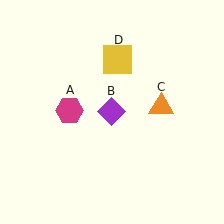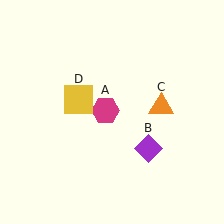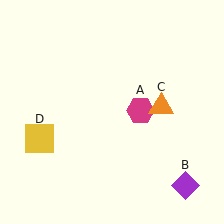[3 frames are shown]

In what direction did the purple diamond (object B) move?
The purple diamond (object B) moved down and to the right.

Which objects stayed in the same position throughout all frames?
Orange triangle (object C) remained stationary.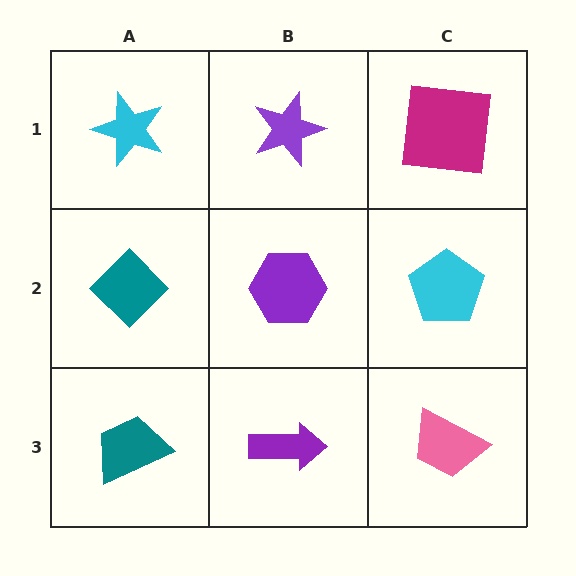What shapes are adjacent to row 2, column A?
A cyan star (row 1, column A), a teal trapezoid (row 3, column A), a purple hexagon (row 2, column B).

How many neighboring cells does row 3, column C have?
2.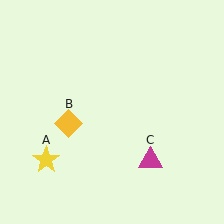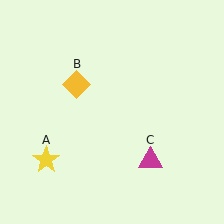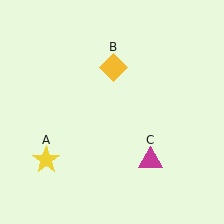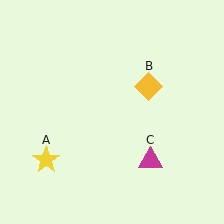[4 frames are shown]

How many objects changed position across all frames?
1 object changed position: yellow diamond (object B).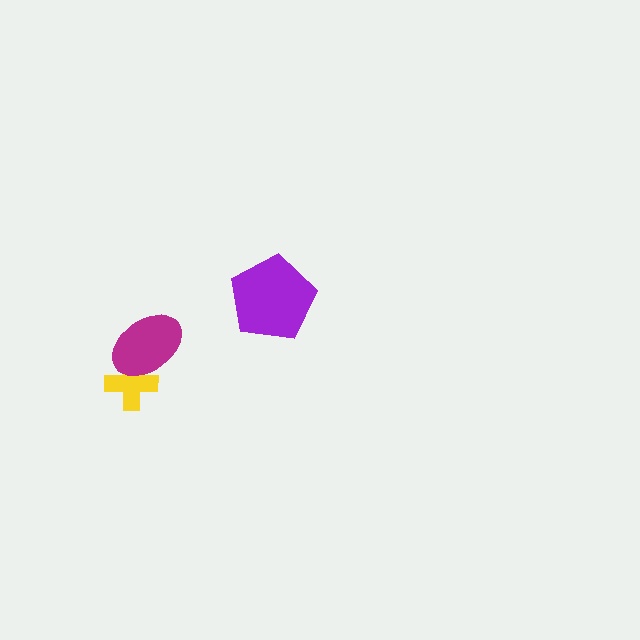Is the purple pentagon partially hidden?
No, no other shape covers it.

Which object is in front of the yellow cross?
The magenta ellipse is in front of the yellow cross.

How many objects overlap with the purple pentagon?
0 objects overlap with the purple pentagon.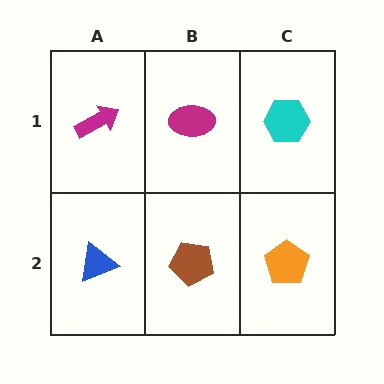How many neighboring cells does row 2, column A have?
2.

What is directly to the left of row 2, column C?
A brown pentagon.